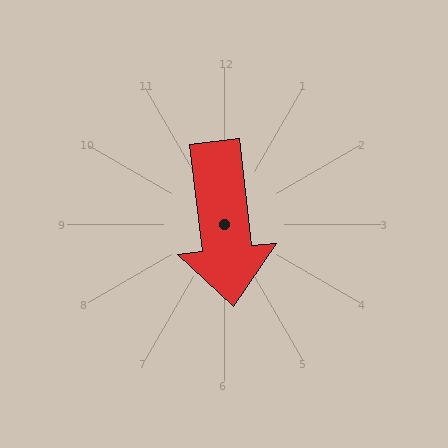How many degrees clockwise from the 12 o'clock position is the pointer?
Approximately 173 degrees.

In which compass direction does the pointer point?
South.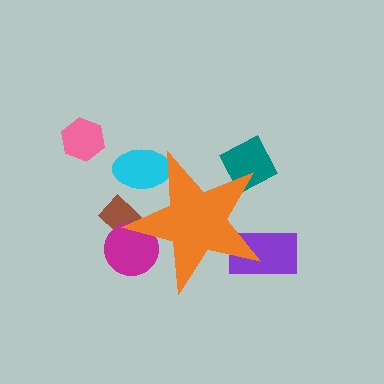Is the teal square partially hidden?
Yes, the teal square is partially hidden behind the orange star.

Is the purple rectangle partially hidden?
Yes, the purple rectangle is partially hidden behind the orange star.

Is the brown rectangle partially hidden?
Yes, the brown rectangle is partially hidden behind the orange star.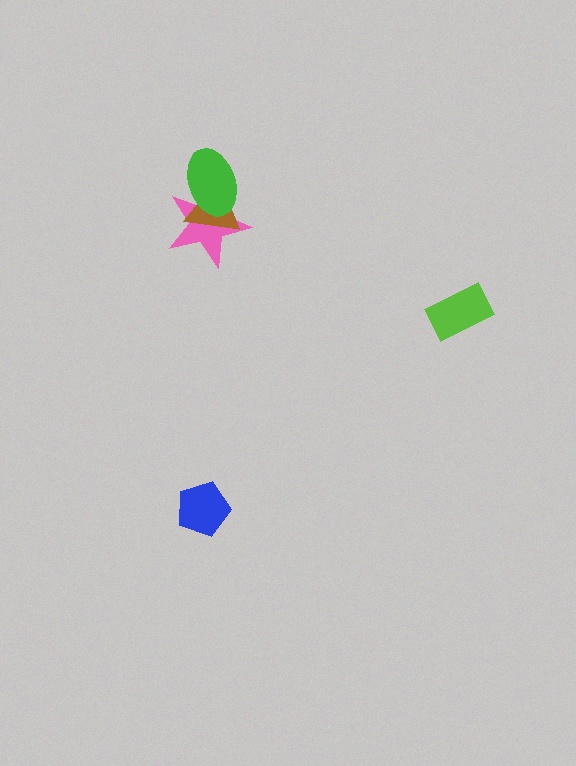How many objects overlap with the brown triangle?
2 objects overlap with the brown triangle.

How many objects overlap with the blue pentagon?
0 objects overlap with the blue pentagon.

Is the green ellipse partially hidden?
No, no other shape covers it.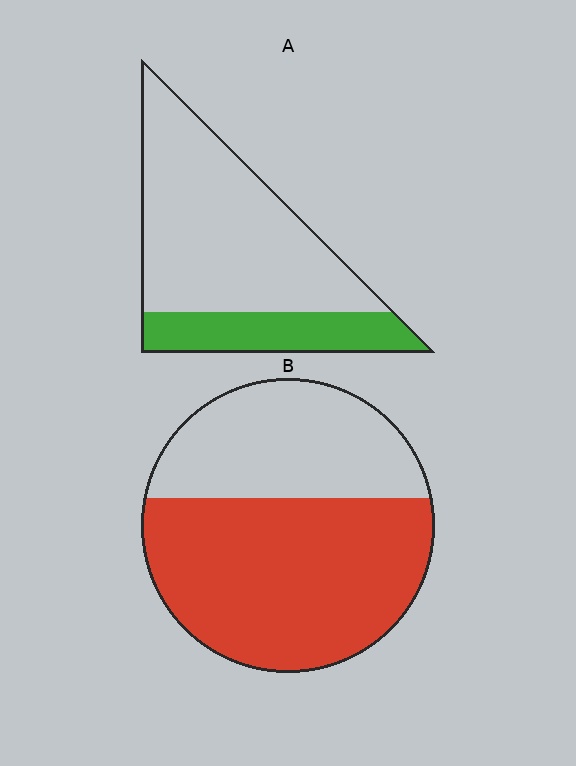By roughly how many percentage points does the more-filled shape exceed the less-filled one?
By roughly 35 percentage points (B over A).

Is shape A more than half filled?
No.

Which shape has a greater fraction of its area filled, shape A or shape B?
Shape B.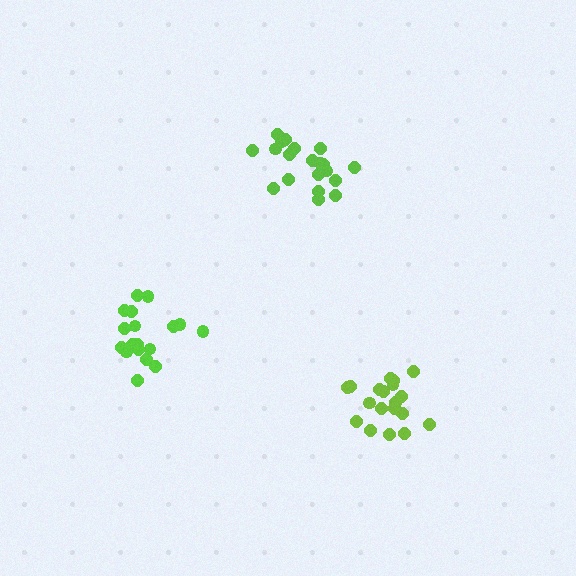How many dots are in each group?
Group 1: 21 dots, Group 2: 19 dots, Group 3: 19 dots (59 total).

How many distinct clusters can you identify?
There are 3 distinct clusters.